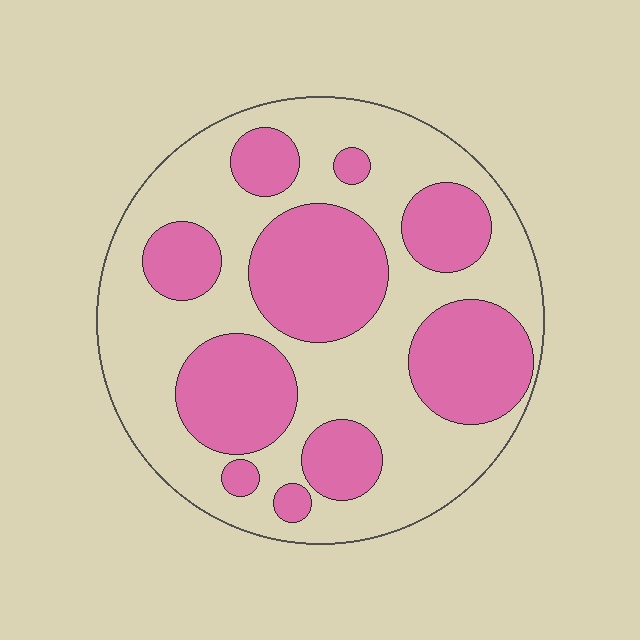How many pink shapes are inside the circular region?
10.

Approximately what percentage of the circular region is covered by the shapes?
Approximately 40%.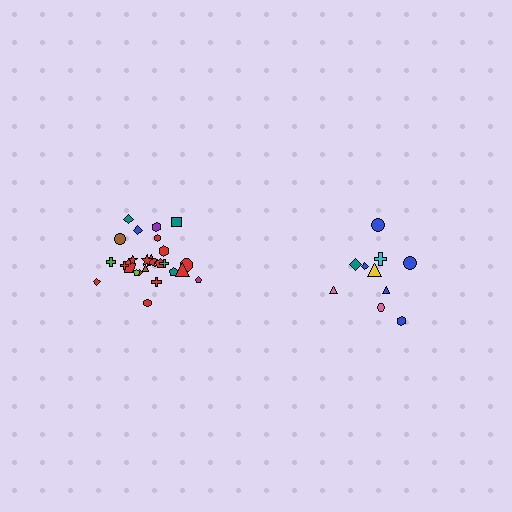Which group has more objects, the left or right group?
The left group.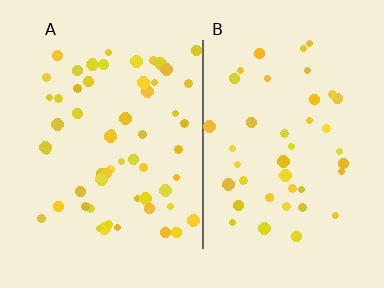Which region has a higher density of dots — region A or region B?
A (the left).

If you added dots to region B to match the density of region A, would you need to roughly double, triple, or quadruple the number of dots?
Approximately double.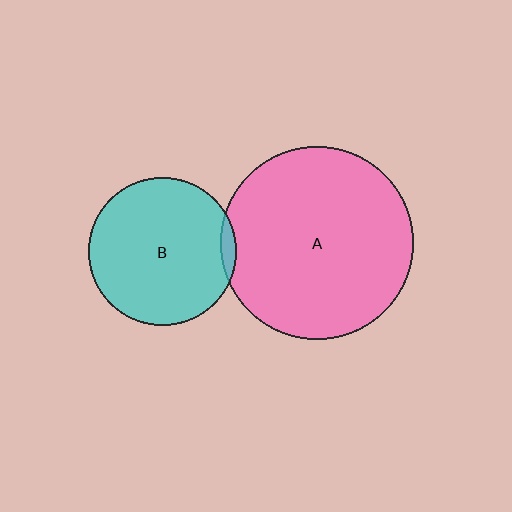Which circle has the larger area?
Circle A (pink).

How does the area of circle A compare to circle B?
Approximately 1.7 times.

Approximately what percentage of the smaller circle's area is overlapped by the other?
Approximately 5%.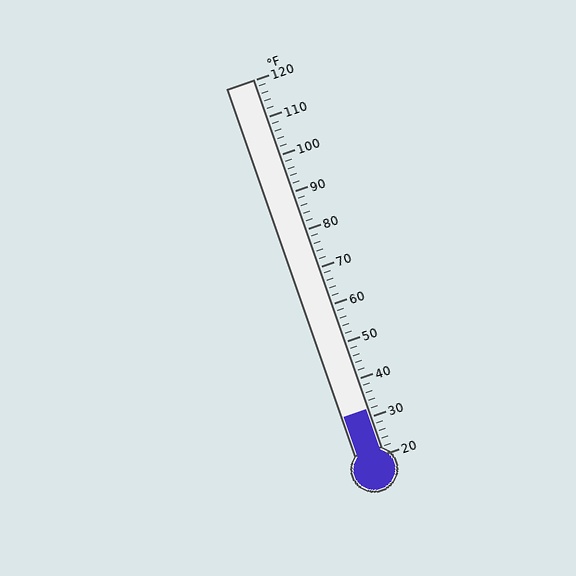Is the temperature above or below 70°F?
The temperature is below 70°F.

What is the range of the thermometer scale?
The thermometer scale ranges from 20°F to 120°F.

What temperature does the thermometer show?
The thermometer shows approximately 32°F.